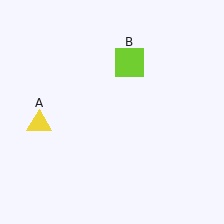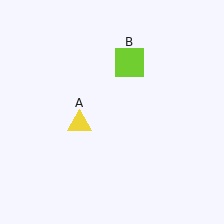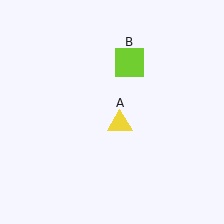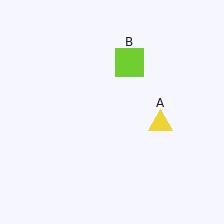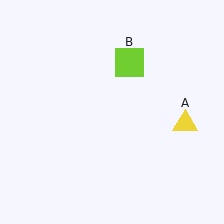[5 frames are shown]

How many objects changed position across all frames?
1 object changed position: yellow triangle (object A).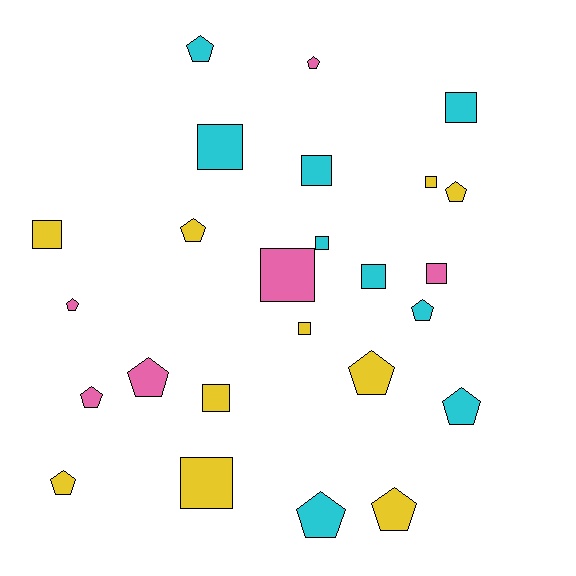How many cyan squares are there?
There are 5 cyan squares.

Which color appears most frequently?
Yellow, with 10 objects.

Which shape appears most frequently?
Pentagon, with 13 objects.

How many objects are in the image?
There are 25 objects.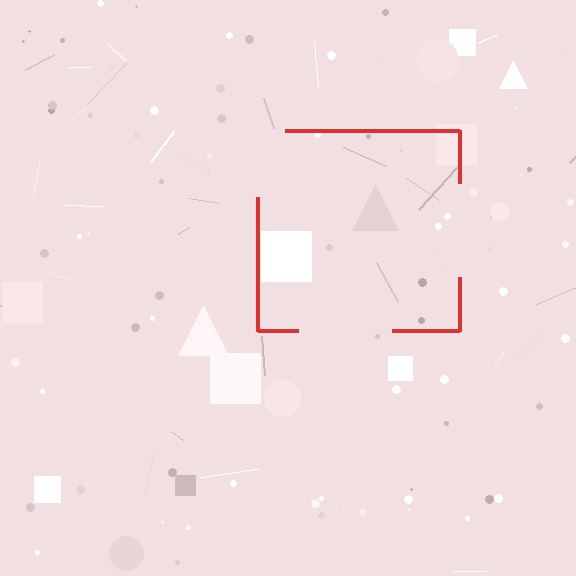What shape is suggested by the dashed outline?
The dashed outline suggests a square.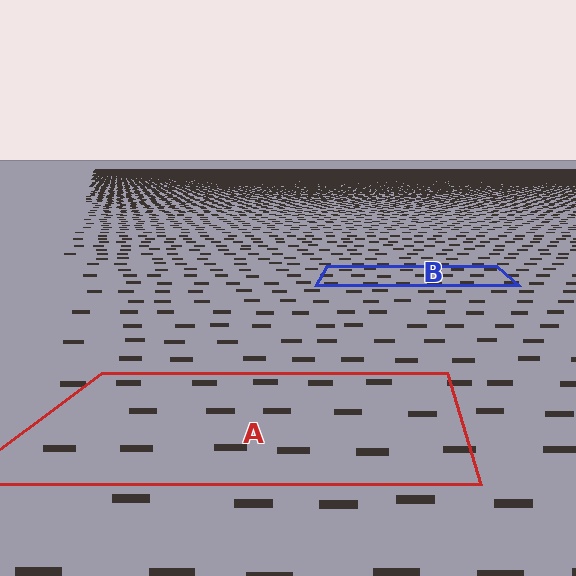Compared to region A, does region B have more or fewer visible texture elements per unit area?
Region B has more texture elements per unit area — they are packed more densely because it is farther away.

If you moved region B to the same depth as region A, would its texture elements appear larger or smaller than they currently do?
They would appear larger. At a closer depth, the same texture elements are projected at a bigger on-screen size.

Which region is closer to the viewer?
Region A is closer. The texture elements there are larger and more spread out.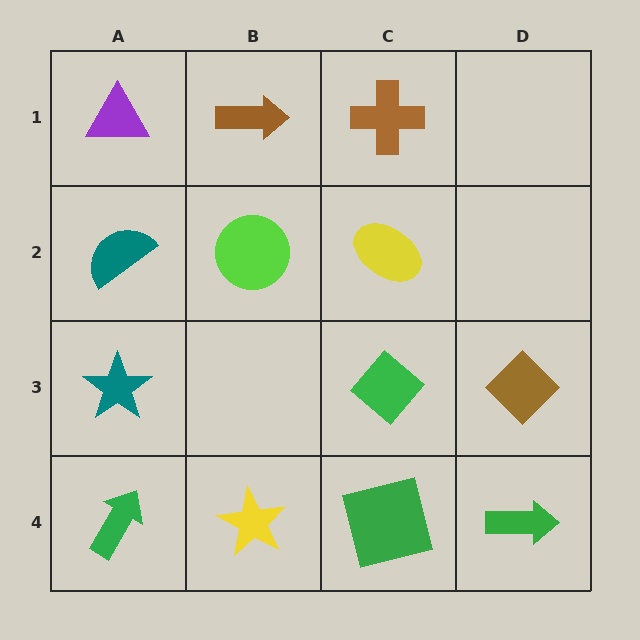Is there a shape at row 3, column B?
No, that cell is empty.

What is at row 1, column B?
A brown arrow.